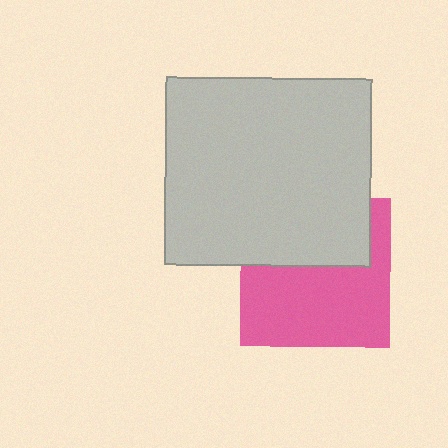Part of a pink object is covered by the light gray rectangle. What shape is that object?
It is a square.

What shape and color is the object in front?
The object in front is a light gray rectangle.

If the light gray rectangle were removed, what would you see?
You would see the complete pink square.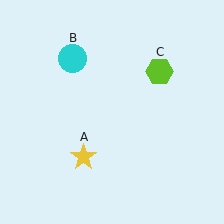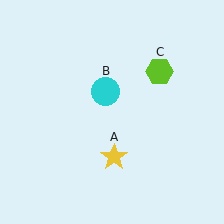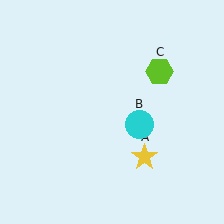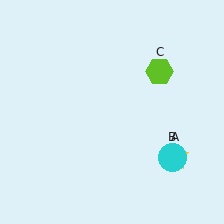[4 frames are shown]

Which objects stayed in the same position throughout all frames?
Lime hexagon (object C) remained stationary.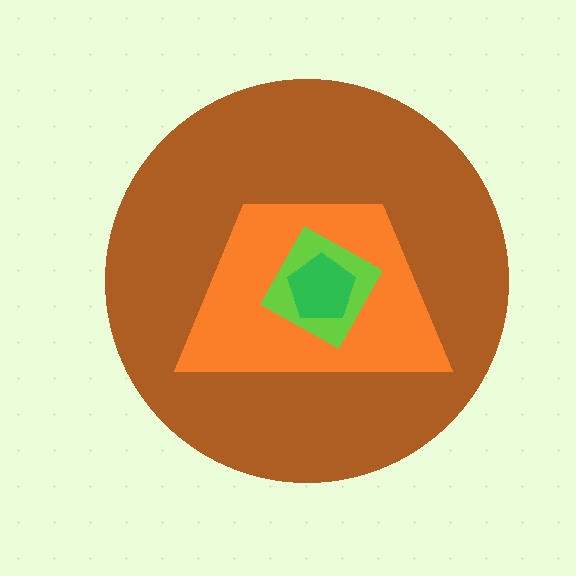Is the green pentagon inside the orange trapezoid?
Yes.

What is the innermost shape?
The green pentagon.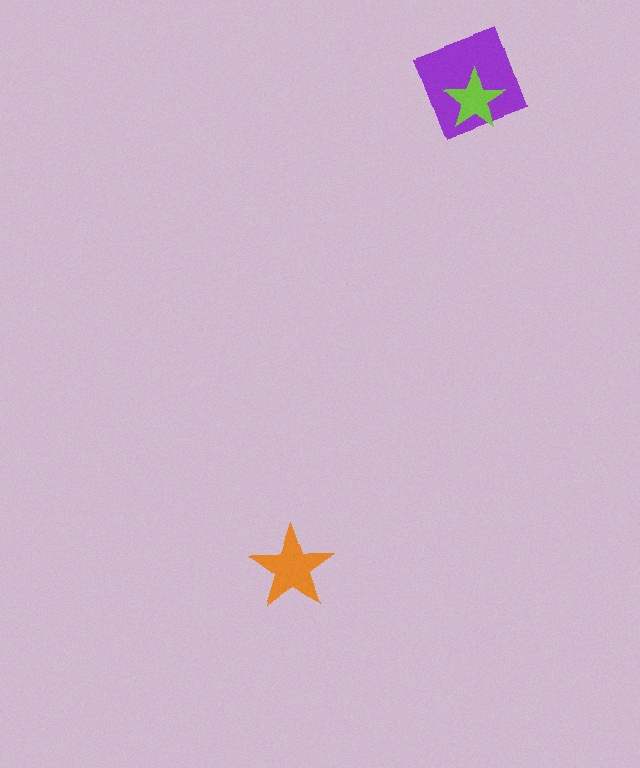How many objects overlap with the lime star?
1 object overlaps with the lime star.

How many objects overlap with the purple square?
1 object overlaps with the purple square.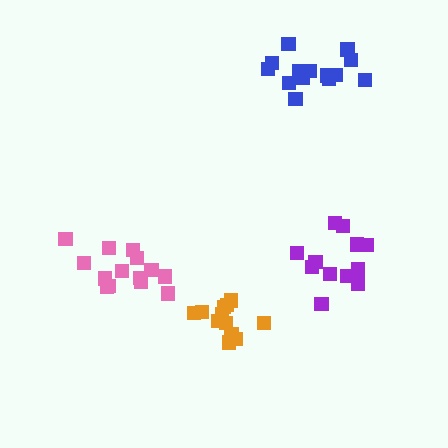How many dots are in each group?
Group 1: 14 dots, Group 2: 14 dots, Group 3: 12 dots, Group 4: 12 dots (52 total).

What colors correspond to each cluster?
The clusters are colored: pink, blue, purple, orange.